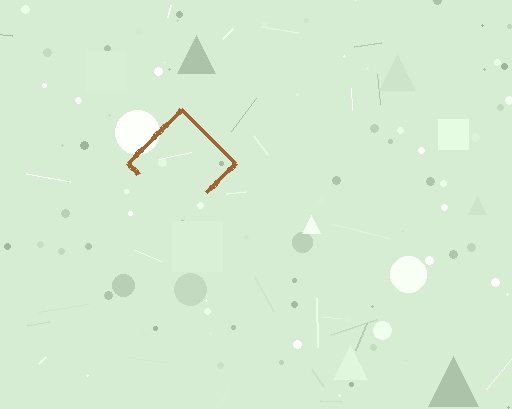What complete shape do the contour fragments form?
The contour fragments form a diamond.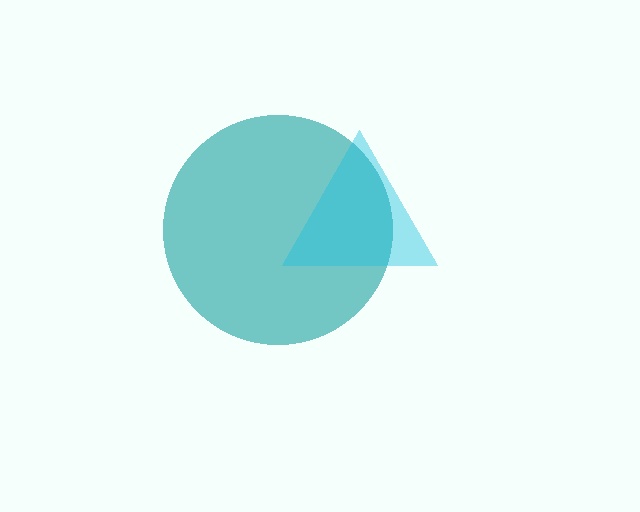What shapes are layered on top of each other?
The layered shapes are: a teal circle, a cyan triangle.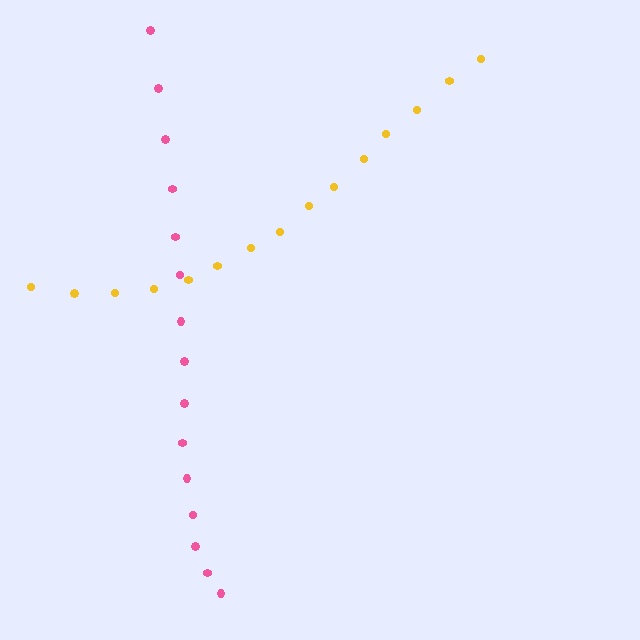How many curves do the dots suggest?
There are 2 distinct paths.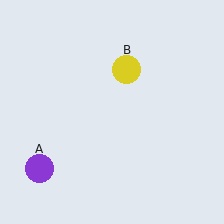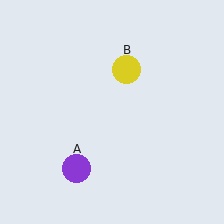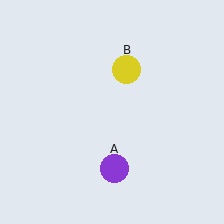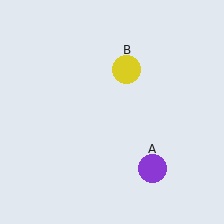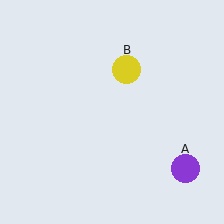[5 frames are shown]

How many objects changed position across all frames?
1 object changed position: purple circle (object A).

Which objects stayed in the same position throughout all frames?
Yellow circle (object B) remained stationary.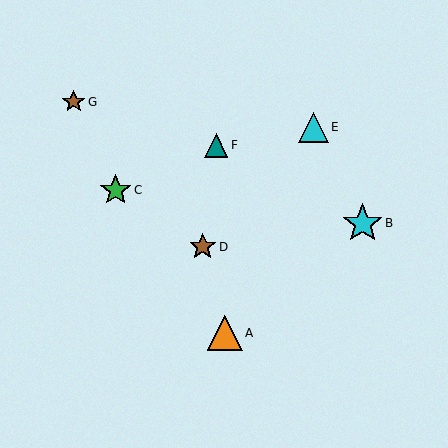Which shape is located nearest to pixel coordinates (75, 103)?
The brown star (labeled G) at (74, 102) is nearest to that location.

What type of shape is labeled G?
Shape G is a brown star.